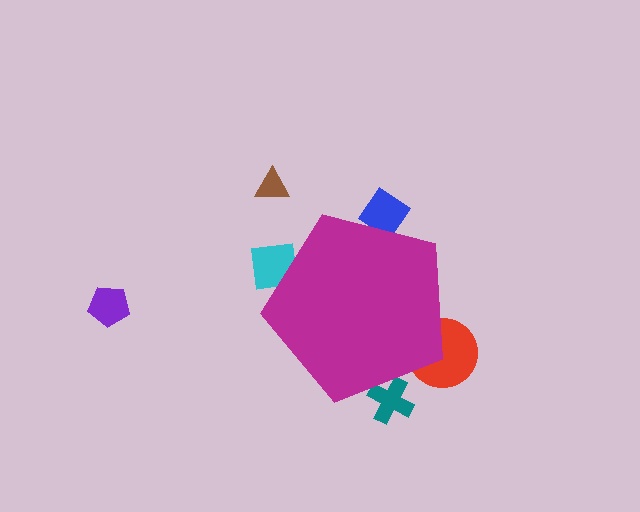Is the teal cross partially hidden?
Yes, the teal cross is partially hidden behind the magenta pentagon.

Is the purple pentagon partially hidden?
No, the purple pentagon is fully visible.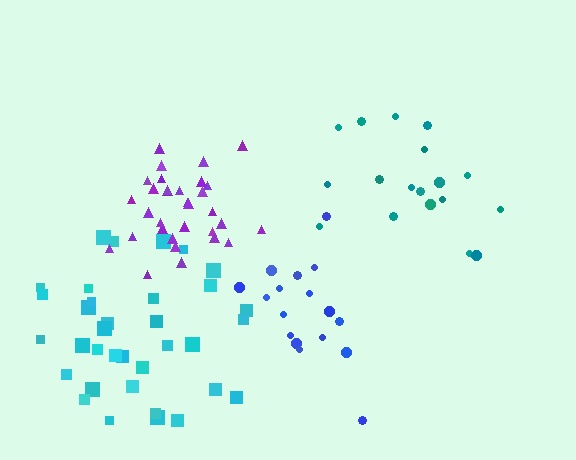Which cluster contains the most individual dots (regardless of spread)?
Cyan (35).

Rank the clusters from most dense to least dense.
purple, blue, teal, cyan.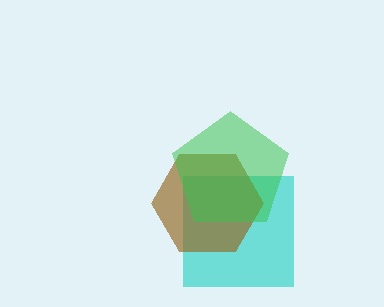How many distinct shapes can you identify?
There are 3 distinct shapes: a cyan square, a brown hexagon, a green pentagon.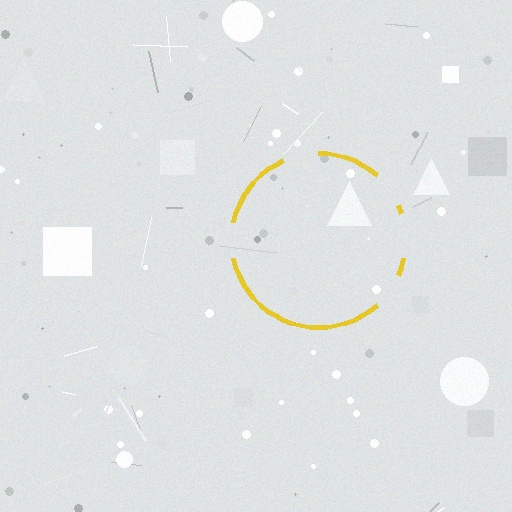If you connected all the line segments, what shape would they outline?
They would outline a circle.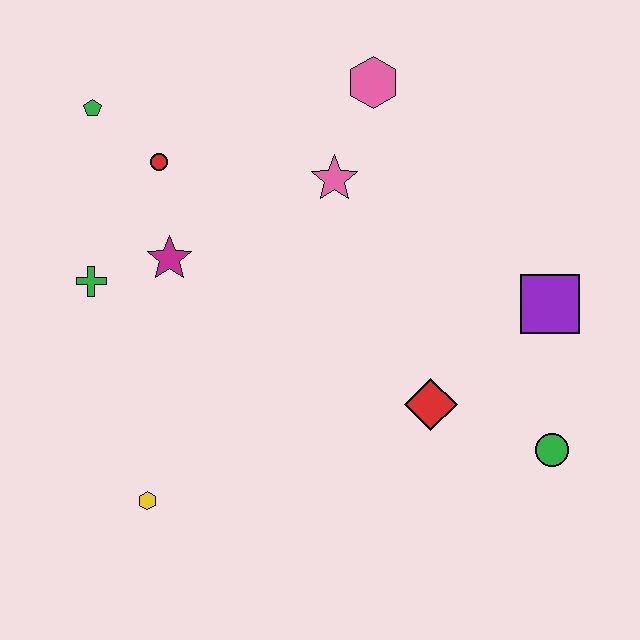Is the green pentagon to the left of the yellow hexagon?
Yes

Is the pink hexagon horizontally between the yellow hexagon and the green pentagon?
No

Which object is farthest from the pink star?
The yellow hexagon is farthest from the pink star.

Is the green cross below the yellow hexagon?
No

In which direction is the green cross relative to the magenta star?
The green cross is to the left of the magenta star.